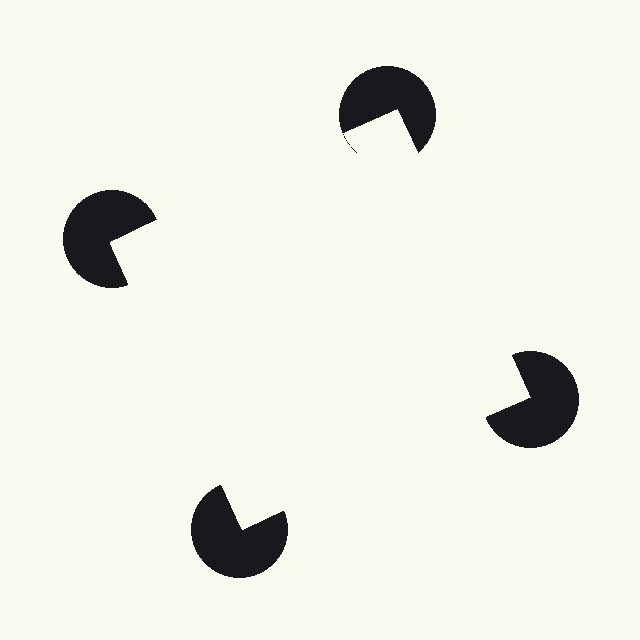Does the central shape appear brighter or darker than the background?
It typically appears slightly brighter than the background, even though no actual brightness change is drawn.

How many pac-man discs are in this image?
There are 4 — one at each vertex of the illusory square.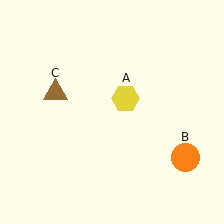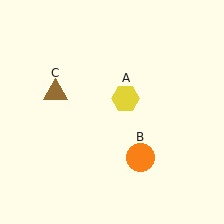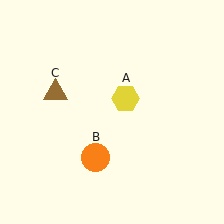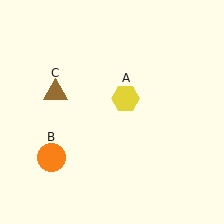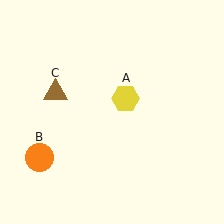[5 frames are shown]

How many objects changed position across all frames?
1 object changed position: orange circle (object B).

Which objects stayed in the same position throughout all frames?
Yellow hexagon (object A) and brown triangle (object C) remained stationary.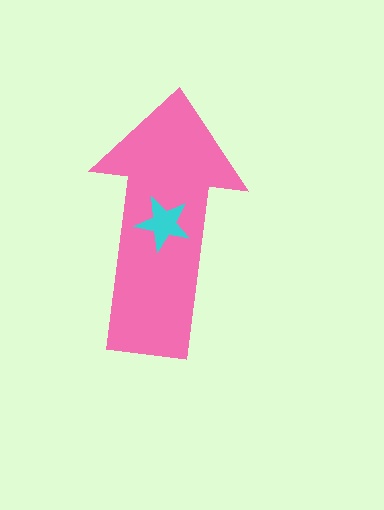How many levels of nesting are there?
2.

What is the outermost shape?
The pink arrow.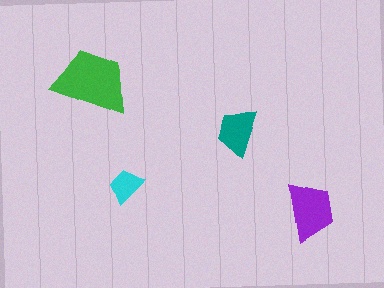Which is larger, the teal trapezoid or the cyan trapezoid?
The teal one.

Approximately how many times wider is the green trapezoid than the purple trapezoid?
About 1.5 times wider.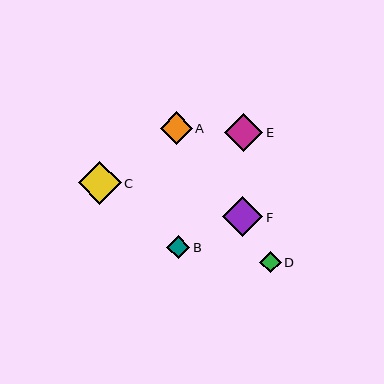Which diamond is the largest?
Diamond C is the largest with a size of approximately 43 pixels.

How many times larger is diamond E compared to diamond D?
Diamond E is approximately 1.8 times the size of diamond D.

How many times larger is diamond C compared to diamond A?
Diamond C is approximately 1.3 times the size of diamond A.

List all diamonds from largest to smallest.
From largest to smallest: C, F, E, A, B, D.